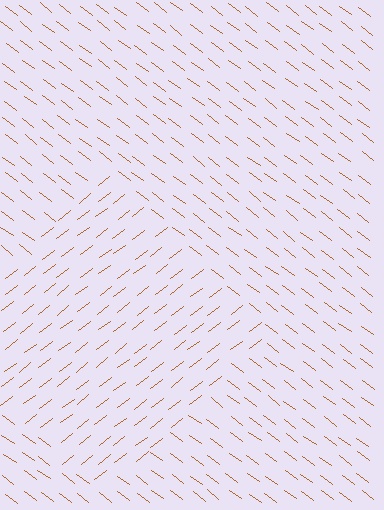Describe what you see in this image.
The image is filled with small brown line segments. A diamond region in the image has lines oriented differently from the surrounding lines, creating a visible texture boundary.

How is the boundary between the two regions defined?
The boundary is defined purely by a change in line orientation (approximately 74 degrees difference). All lines are the same color and thickness.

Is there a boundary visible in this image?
Yes, there is a texture boundary formed by a change in line orientation.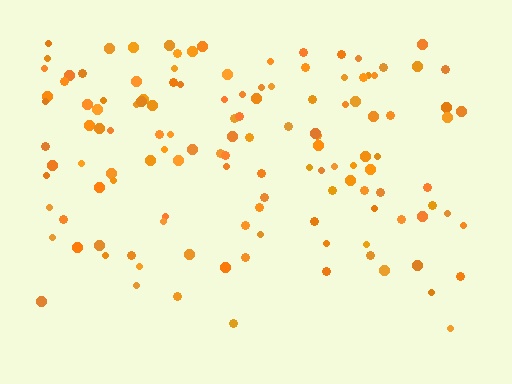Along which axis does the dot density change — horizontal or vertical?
Vertical.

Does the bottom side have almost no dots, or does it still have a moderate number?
Still a moderate number, just noticeably fewer than the top.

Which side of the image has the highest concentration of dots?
The top.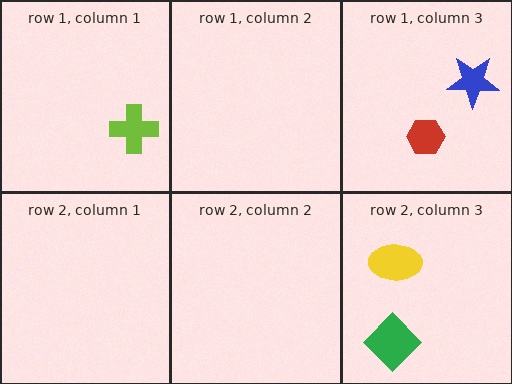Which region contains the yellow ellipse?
The row 2, column 3 region.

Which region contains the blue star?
The row 1, column 3 region.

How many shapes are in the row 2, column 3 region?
2.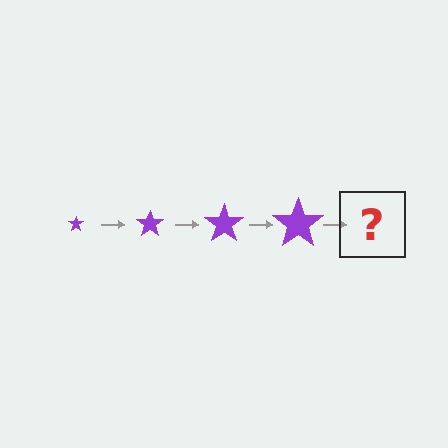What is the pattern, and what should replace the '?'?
The pattern is that the star gets progressively larger each step. The '?' should be a purple star, larger than the previous one.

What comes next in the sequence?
The next element should be a purple star, larger than the previous one.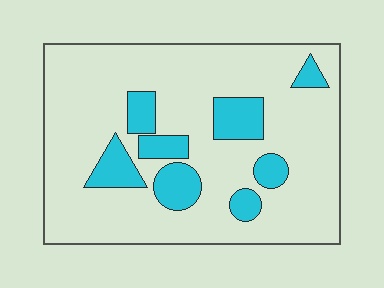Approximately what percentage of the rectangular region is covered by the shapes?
Approximately 20%.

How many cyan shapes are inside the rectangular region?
8.